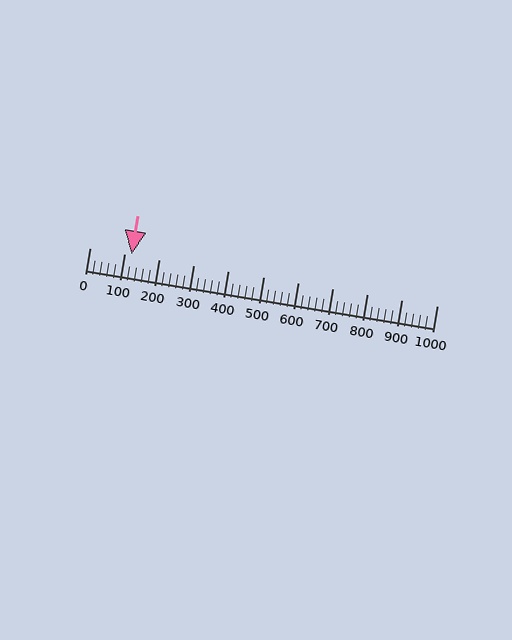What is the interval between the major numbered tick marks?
The major tick marks are spaced 100 units apart.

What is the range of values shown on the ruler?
The ruler shows values from 0 to 1000.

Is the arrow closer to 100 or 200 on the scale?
The arrow is closer to 100.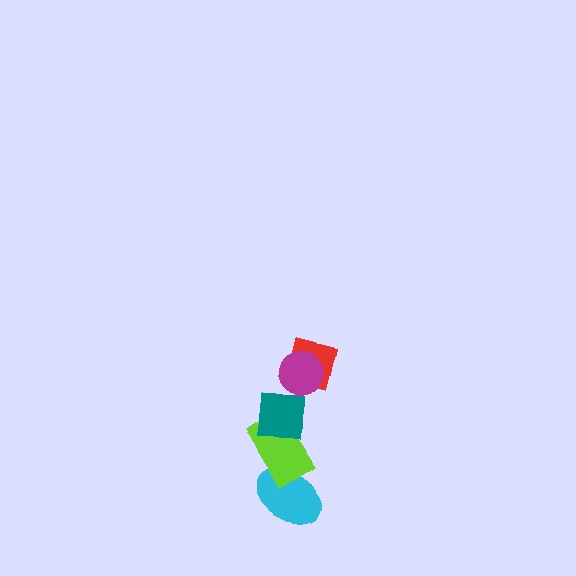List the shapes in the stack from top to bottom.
From top to bottom: the magenta circle, the red square, the teal square, the lime rectangle, the cyan ellipse.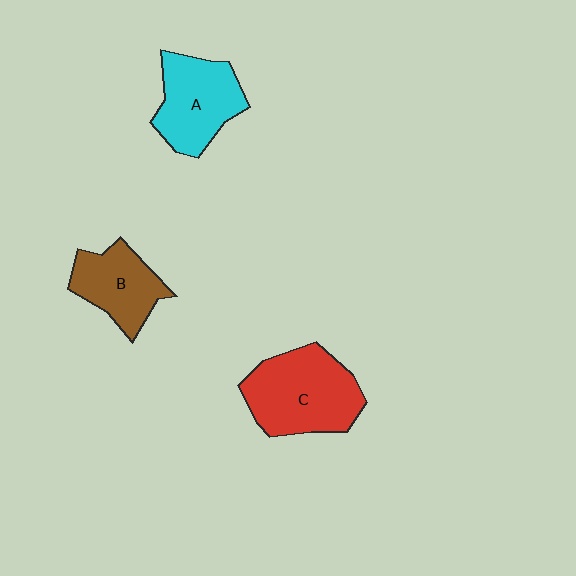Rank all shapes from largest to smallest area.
From largest to smallest: C (red), A (cyan), B (brown).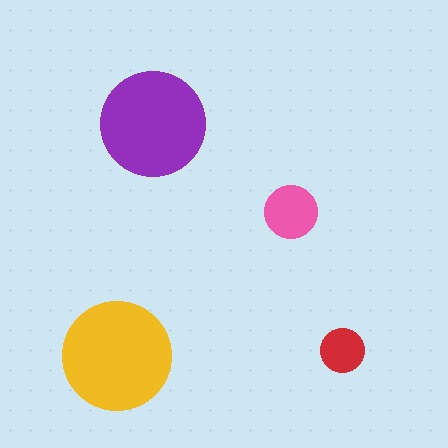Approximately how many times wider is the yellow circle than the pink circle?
About 2 times wider.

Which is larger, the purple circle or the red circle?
The purple one.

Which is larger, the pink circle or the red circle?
The pink one.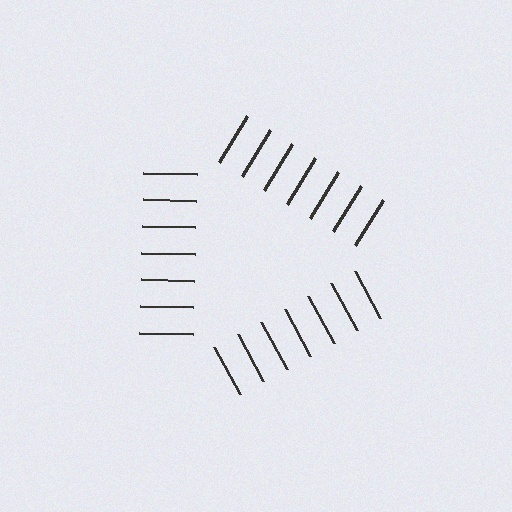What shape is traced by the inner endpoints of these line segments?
An illusory triangle — the line segments terminate on its edges but no continuous stroke is drawn.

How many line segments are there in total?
21 — 7 along each of the 3 edges.